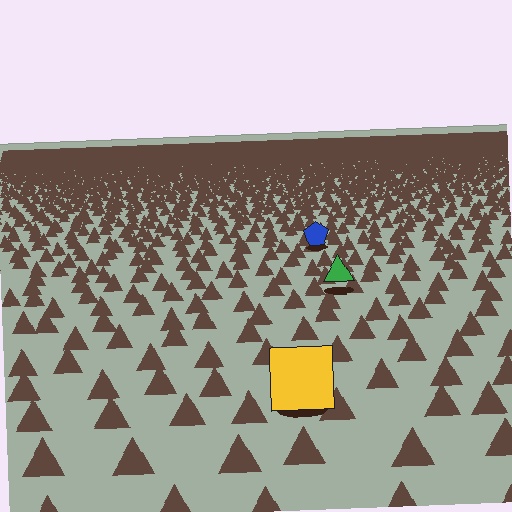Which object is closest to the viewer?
The yellow square is closest. The texture marks near it are larger and more spread out.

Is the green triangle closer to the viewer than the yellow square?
No. The yellow square is closer — you can tell from the texture gradient: the ground texture is coarser near it.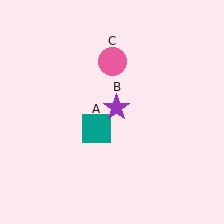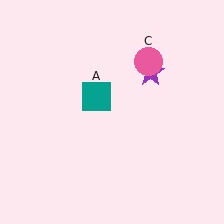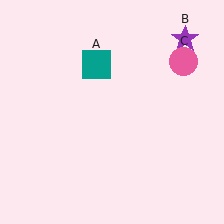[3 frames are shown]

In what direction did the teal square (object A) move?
The teal square (object A) moved up.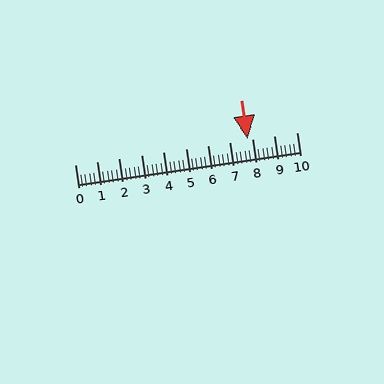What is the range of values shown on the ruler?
The ruler shows values from 0 to 10.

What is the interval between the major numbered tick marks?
The major tick marks are spaced 1 units apart.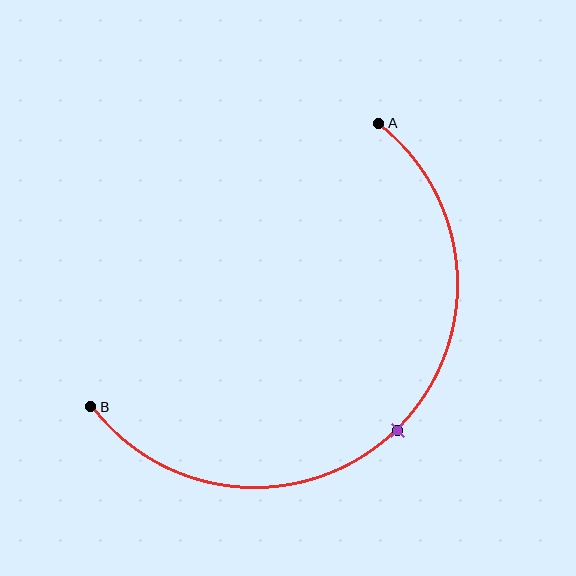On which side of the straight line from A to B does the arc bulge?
The arc bulges below and to the right of the straight line connecting A and B.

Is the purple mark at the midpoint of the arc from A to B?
Yes. The purple mark lies on the arc at equal arc-length from both A and B — it is the arc midpoint.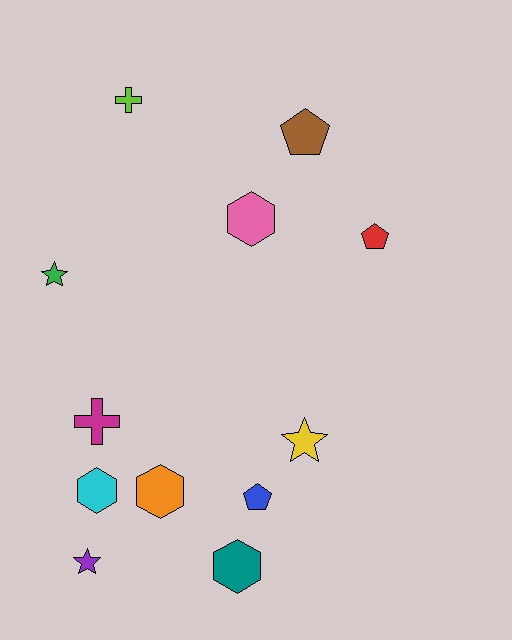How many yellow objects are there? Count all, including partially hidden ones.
There is 1 yellow object.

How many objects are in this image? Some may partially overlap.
There are 12 objects.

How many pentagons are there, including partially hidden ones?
There are 3 pentagons.